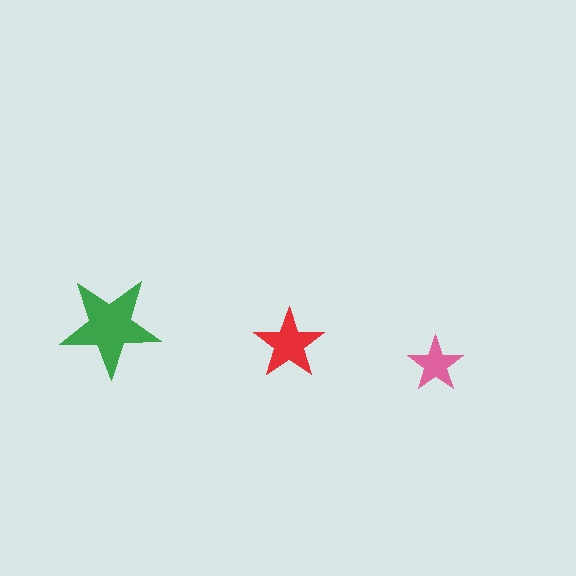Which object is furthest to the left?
The green star is leftmost.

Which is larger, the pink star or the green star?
The green one.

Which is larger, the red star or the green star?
The green one.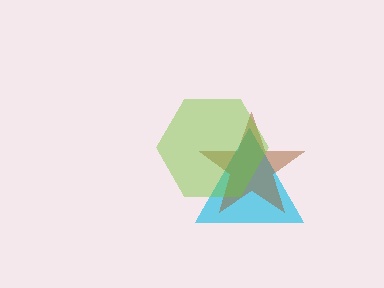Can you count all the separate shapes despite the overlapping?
Yes, there are 3 separate shapes.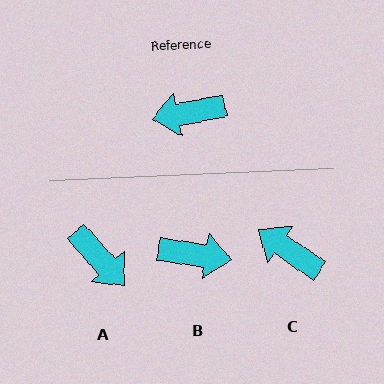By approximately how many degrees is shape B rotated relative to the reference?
Approximately 160 degrees counter-clockwise.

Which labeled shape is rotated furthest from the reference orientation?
B, about 160 degrees away.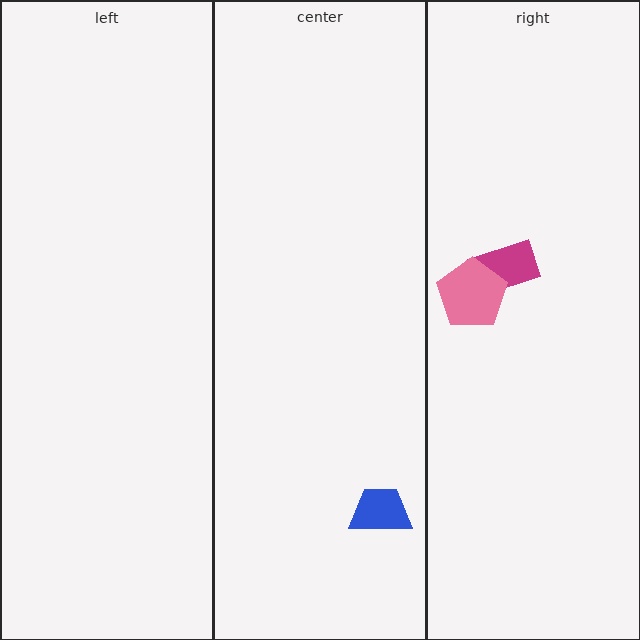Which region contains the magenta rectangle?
The right region.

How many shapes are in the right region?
2.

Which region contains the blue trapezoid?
The center region.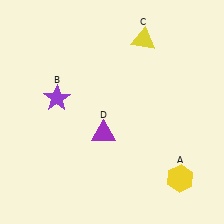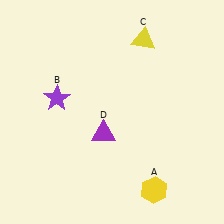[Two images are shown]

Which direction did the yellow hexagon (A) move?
The yellow hexagon (A) moved left.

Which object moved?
The yellow hexagon (A) moved left.